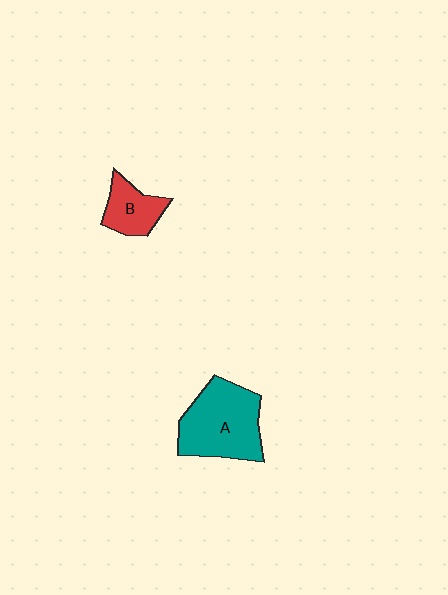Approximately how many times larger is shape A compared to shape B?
Approximately 2.1 times.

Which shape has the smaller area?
Shape B (red).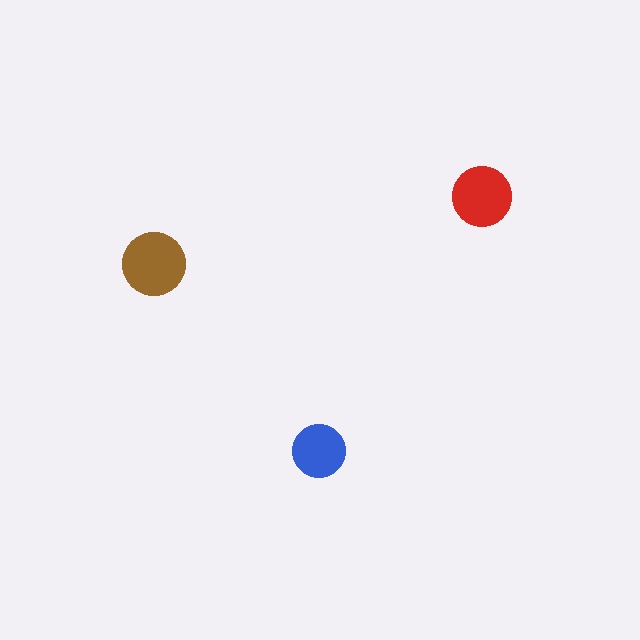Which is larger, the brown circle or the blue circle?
The brown one.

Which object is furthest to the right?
The red circle is rightmost.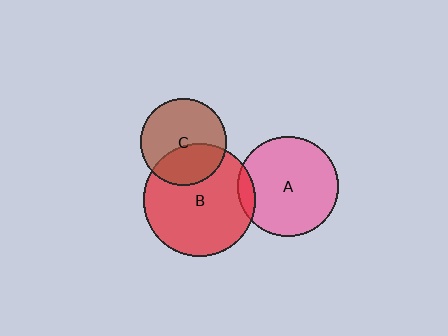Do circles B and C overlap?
Yes.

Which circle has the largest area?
Circle B (red).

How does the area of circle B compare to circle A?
Approximately 1.3 times.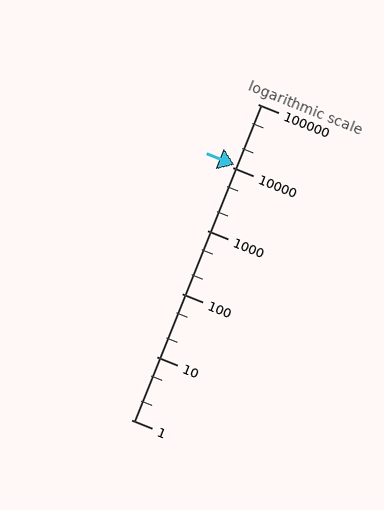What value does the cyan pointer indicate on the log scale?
The pointer indicates approximately 11000.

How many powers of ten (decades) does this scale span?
The scale spans 5 decades, from 1 to 100000.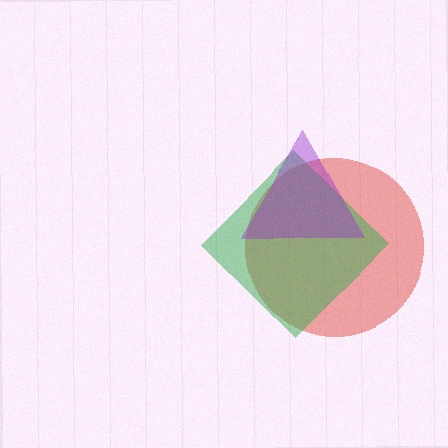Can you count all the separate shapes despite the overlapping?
Yes, there are 3 separate shapes.